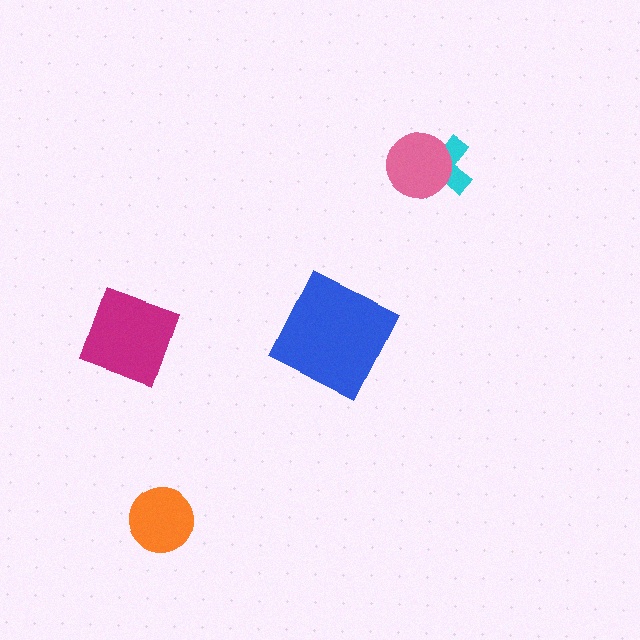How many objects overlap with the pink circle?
1 object overlaps with the pink circle.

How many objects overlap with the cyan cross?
1 object overlaps with the cyan cross.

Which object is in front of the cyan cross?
The pink circle is in front of the cyan cross.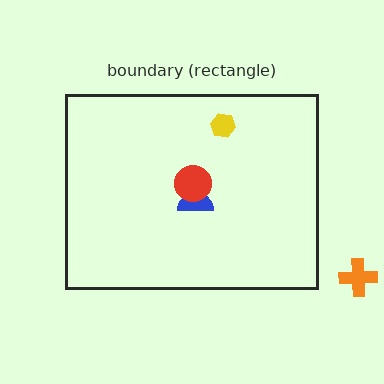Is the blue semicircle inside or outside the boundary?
Inside.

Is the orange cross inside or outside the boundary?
Outside.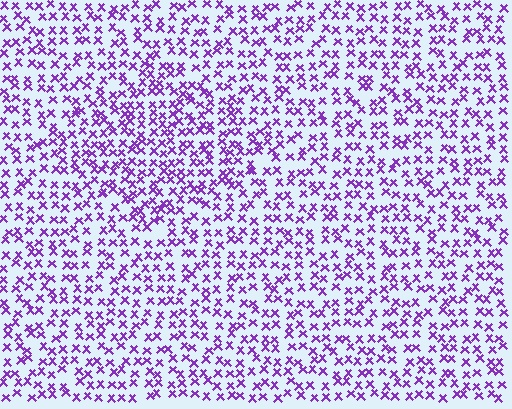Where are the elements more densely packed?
The elements are more densely packed inside the diamond boundary.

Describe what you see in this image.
The image contains small purple elements arranged at two different densities. A diamond-shaped region is visible where the elements are more densely packed than the surrounding area.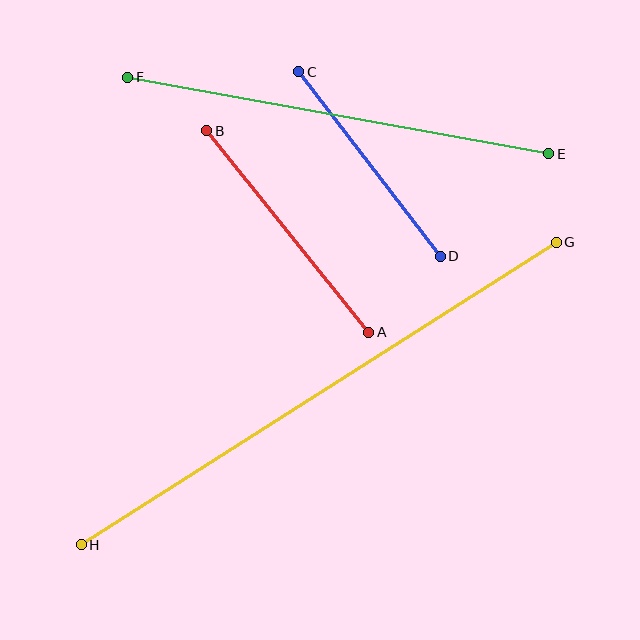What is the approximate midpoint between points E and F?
The midpoint is at approximately (338, 116) pixels.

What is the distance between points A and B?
The distance is approximately 258 pixels.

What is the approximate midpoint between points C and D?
The midpoint is at approximately (369, 164) pixels.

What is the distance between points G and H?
The distance is approximately 563 pixels.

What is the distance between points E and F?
The distance is approximately 428 pixels.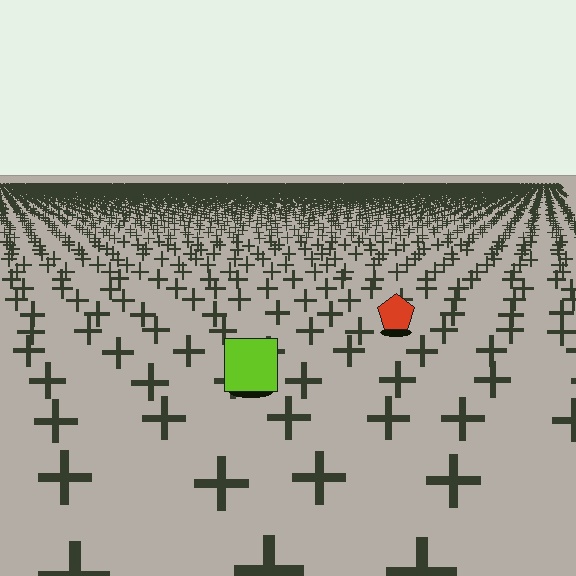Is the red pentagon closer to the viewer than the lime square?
No. The lime square is closer — you can tell from the texture gradient: the ground texture is coarser near it.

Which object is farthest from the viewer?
The red pentagon is farthest from the viewer. It appears smaller and the ground texture around it is denser.